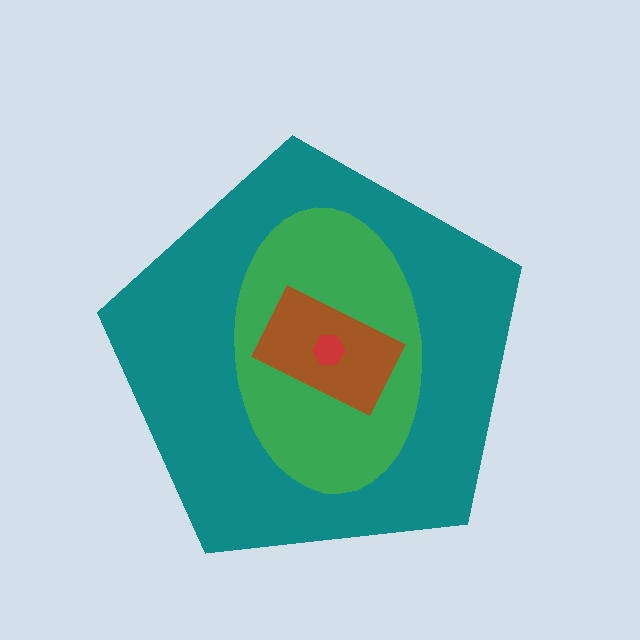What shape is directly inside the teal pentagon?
The green ellipse.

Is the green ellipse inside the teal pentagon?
Yes.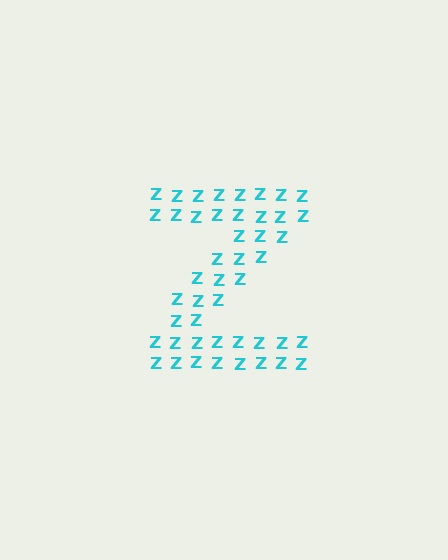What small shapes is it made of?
It is made of small letter Z's.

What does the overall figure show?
The overall figure shows the letter Z.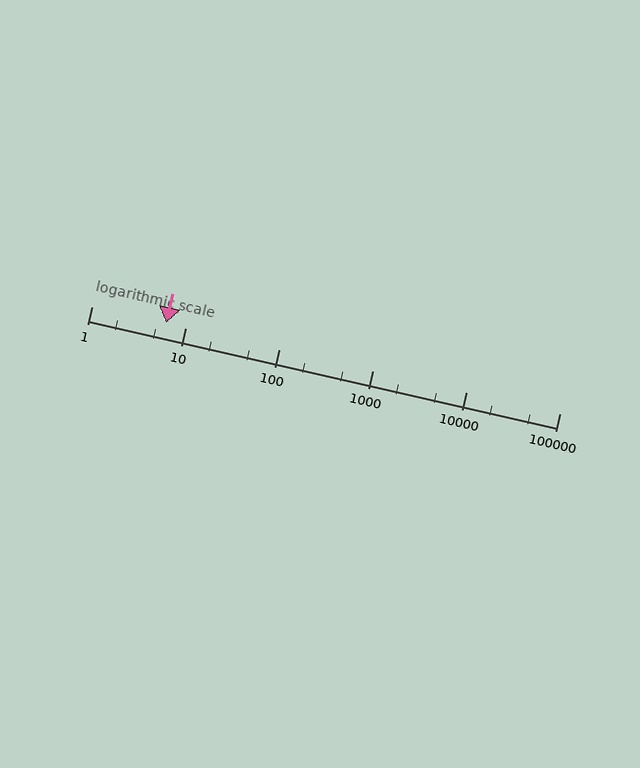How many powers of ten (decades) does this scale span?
The scale spans 5 decades, from 1 to 100000.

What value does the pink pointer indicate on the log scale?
The pointer indicates approximately 6.3.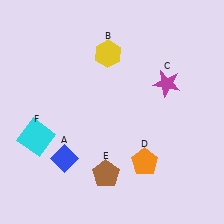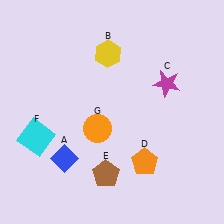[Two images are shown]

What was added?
An orange circle (G) was added in Image 2.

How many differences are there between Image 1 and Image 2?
There is 1 difference between the two images.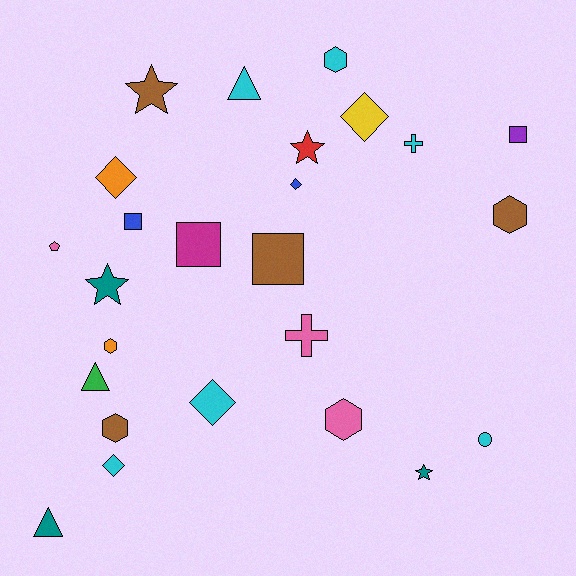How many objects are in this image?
There are 25 objects.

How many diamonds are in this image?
There are 5 diamonds.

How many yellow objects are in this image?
There is 1 yellow object.